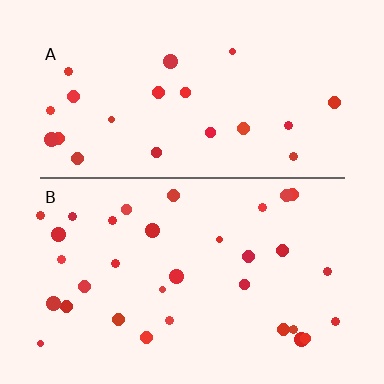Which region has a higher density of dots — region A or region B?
B (the bottom).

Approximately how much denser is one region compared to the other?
Approximately 1.5× — region B over region A.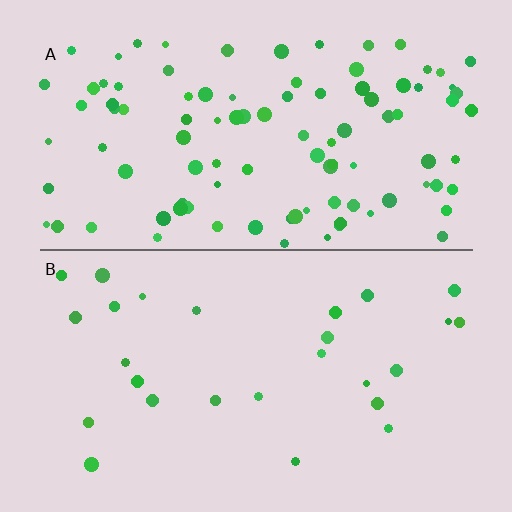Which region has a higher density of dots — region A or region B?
A (the top).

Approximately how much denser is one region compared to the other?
Approximately 3.8× — region A over region B.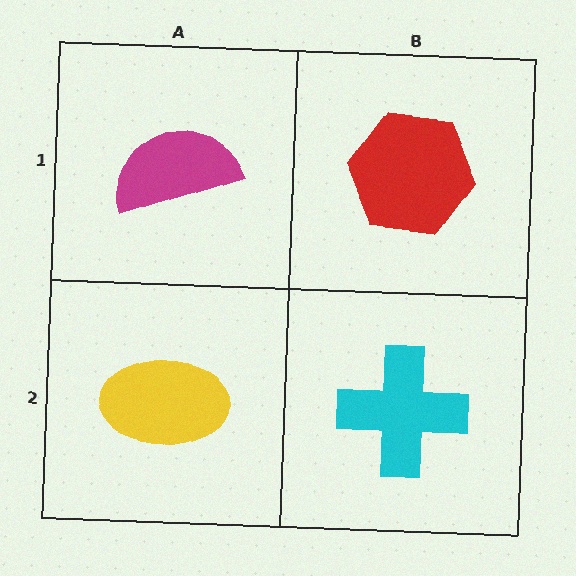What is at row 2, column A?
A yellow ellipse.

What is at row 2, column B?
A cyan cross.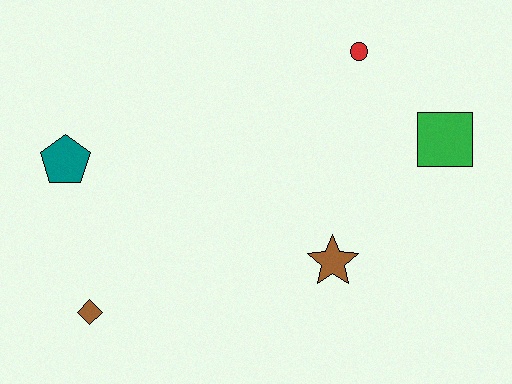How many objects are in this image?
There are 5 objects.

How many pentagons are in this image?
There is 1 pentagon.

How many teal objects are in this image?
There is 1 teal object.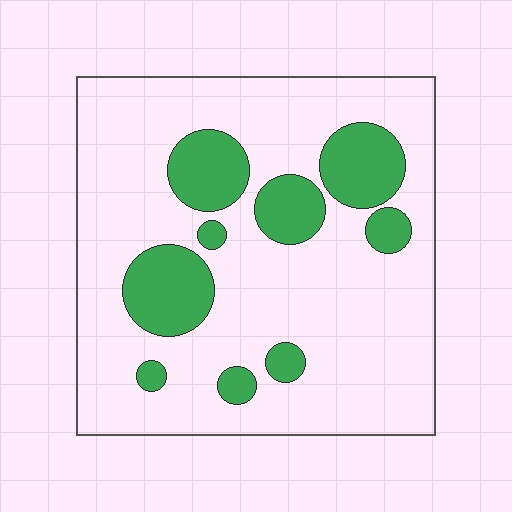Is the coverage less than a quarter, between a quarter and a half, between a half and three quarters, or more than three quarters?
Less than a quarter.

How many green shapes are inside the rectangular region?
9.